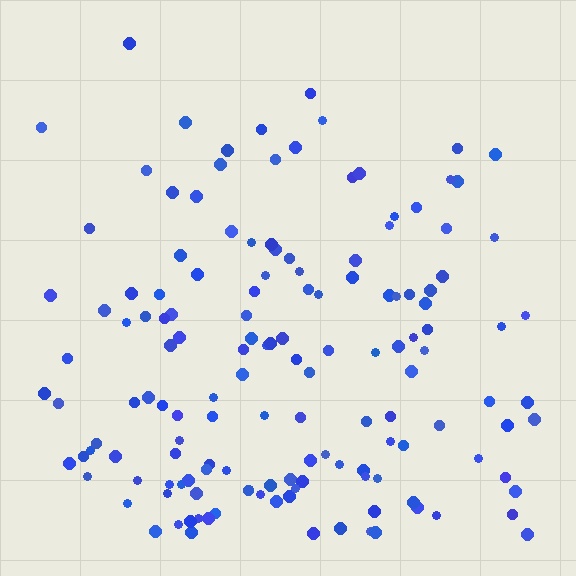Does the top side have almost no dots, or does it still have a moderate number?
Still a moderate number, just noticeably fewer than the bottom.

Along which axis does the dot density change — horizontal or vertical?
Vertical.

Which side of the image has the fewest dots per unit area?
The top.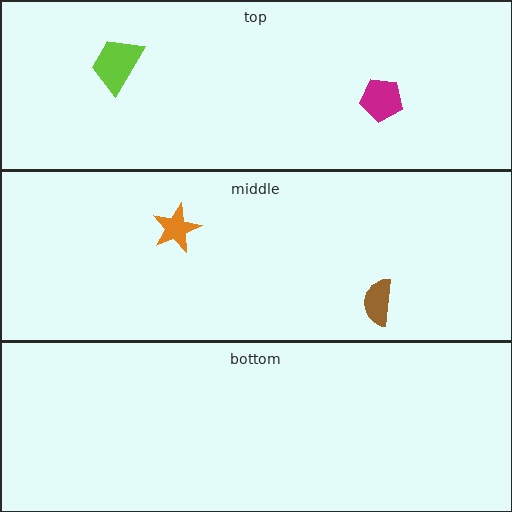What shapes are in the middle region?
The orange star, the brown semicircle.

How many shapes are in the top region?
2.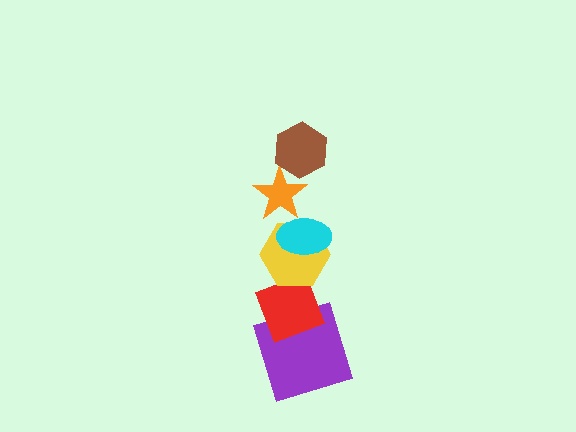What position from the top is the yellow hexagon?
The yellow hexagon is 4th from the top.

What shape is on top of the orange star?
The brown hexagon is on top of the orange star.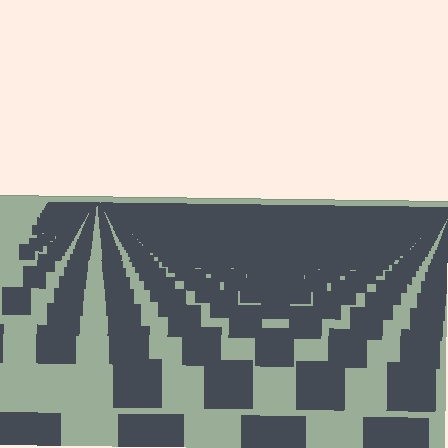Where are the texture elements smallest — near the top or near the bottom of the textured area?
Near the top.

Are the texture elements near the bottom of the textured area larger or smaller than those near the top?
Larger. Near the bottom, elements are closer to the viewer and appear at a bigger on-screen size.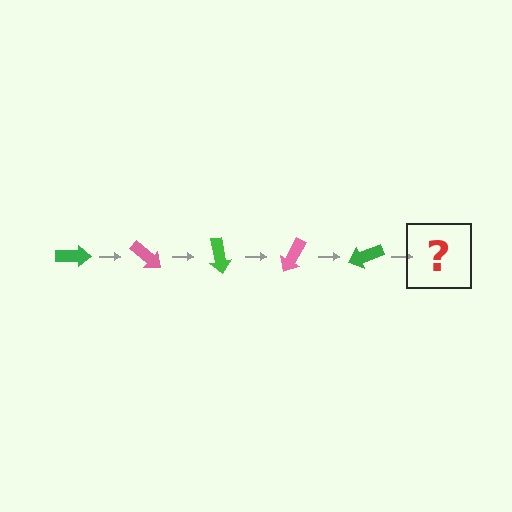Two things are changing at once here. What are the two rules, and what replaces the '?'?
The two rules are that it rotates 40 degrees each step and the color cycles through green and pink. The '?' should be a pink arrow, rotated 200 degrees from the start.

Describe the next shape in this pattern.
It should be a pink arrow, rotated 200 degrees from the start.